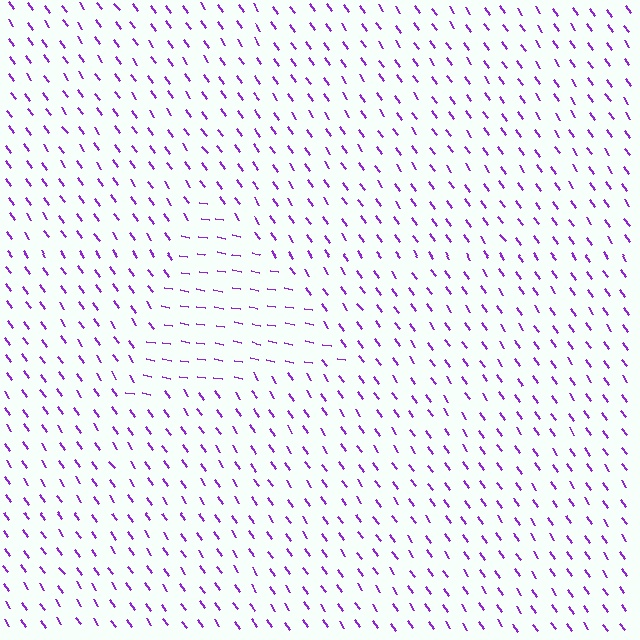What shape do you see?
I see a triangle.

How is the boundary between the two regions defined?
The boundary is defined purely by a change in line orientation (approximately 45 degrees difference). All lines are the same color and thickness.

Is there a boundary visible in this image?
Yes, there is a texture boundary formed by a change in line orientation.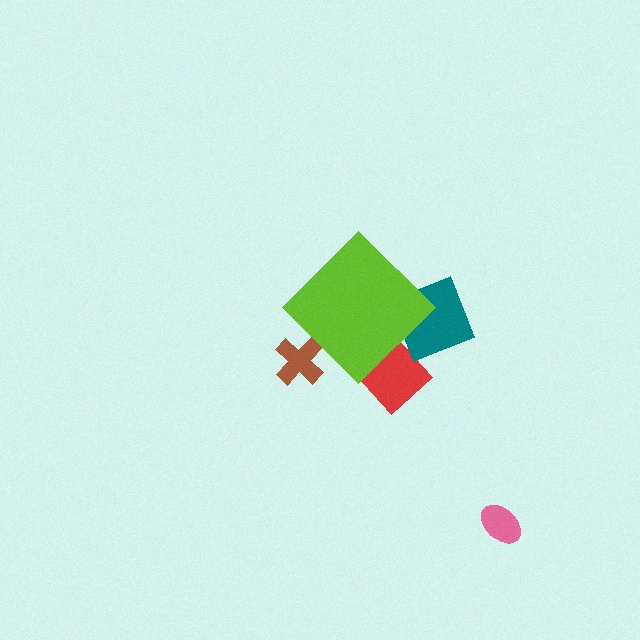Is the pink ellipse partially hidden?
No, the pink ellipse is fully visible.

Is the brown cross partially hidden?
Yes, the brown cross is partially hidden behind the lime diamond.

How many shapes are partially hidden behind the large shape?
3 shapes are partially hidden.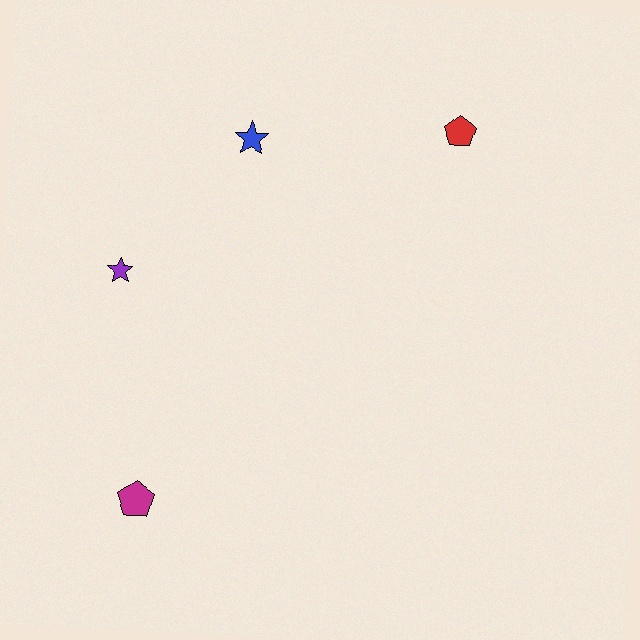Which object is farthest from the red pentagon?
The magenta pentagon is farthest from the red pentagon.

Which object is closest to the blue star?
The purple star is closest to the blue star.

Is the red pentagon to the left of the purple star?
No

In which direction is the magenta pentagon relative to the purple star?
The magenta pentagon is below the purple star.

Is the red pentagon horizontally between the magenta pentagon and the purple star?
No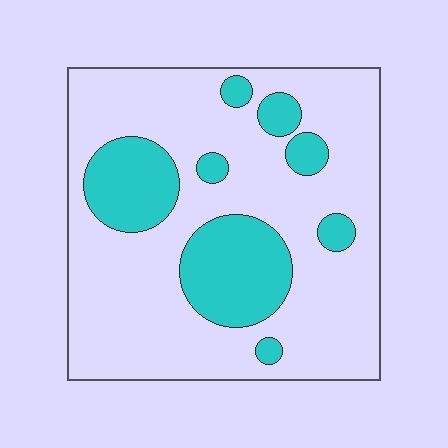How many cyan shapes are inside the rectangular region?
8.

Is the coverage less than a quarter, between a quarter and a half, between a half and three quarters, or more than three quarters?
Less than a quarter.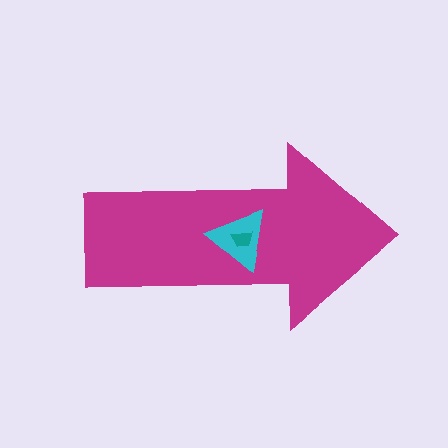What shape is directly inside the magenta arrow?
The cyan triangle.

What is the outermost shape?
The magenta arrow.